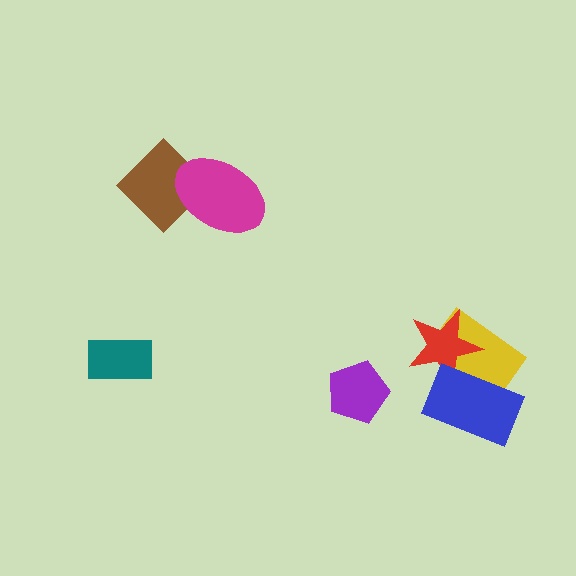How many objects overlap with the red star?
2 objects overlap with the red star.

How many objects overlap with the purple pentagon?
0 objects overlap with the purple pentagon.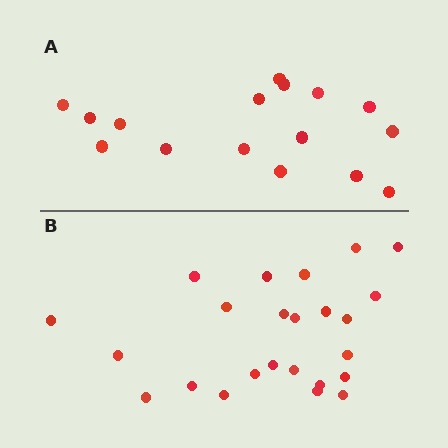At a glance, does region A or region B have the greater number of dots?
Region B (the bottom region) has more dots.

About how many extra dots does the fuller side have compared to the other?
Region B has roughly 8 or so more dots than region A.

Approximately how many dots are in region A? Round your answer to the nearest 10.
About 20 dots. (The exact count is 16, which rounds to 20.)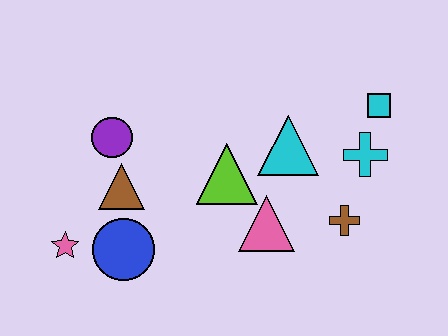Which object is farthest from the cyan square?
The pink star is farthest from the cyan square.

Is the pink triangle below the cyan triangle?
Yes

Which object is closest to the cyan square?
The cyan cross is closest to the cyan square.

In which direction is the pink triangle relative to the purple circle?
The pink triangle is to the right of the purple circle.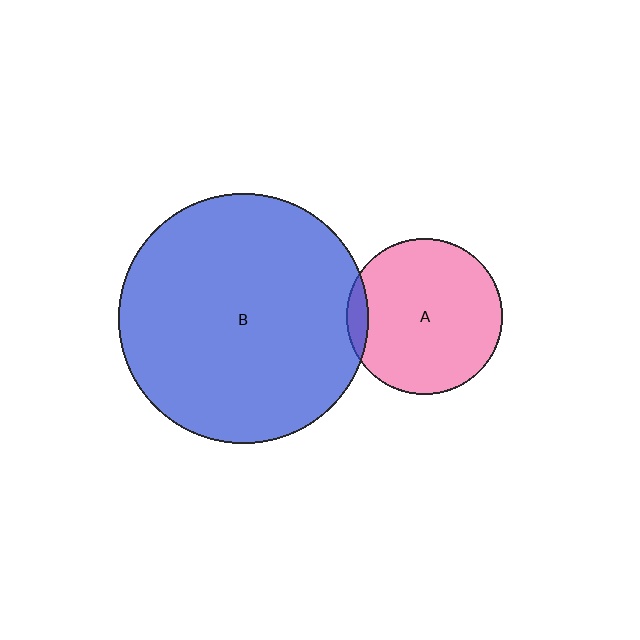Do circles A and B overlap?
Yes.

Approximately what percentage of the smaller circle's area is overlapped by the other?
Approximately 5%.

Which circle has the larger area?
Circle B (blue).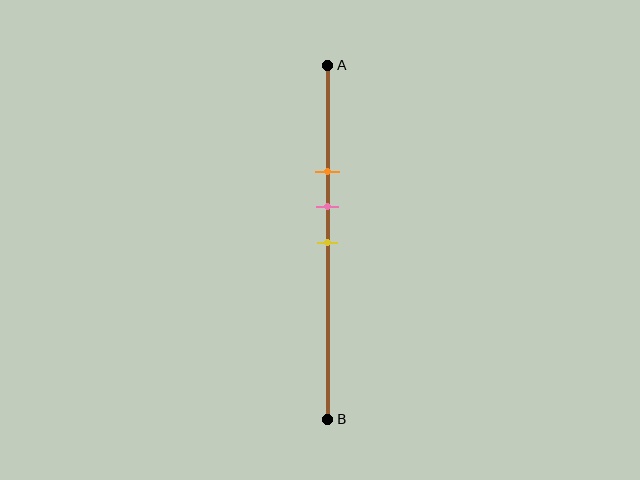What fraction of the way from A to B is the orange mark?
The orange mark is approximately 30% (0.3) of the way from A to B.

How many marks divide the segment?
There are 3 marks dividing the segment.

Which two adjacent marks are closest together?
The pink and yellow marks are the closest adjacent pair.